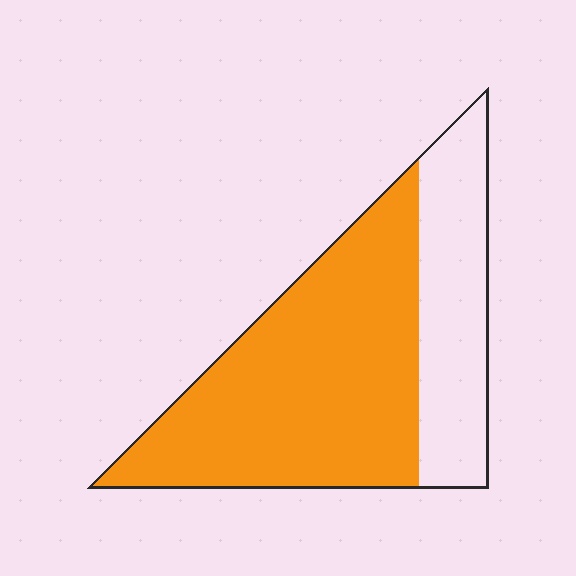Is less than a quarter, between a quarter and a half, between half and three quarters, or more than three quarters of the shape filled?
Between half and three quarters.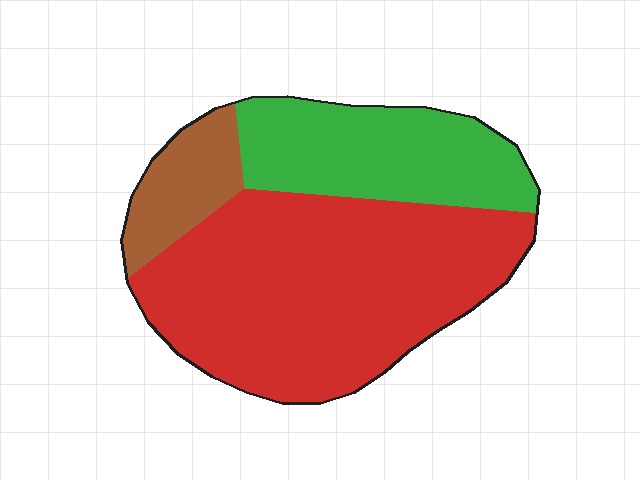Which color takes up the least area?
Brown, at roughly 10%.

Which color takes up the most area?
Red, at roughly 60%.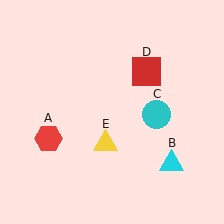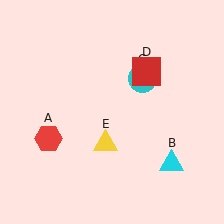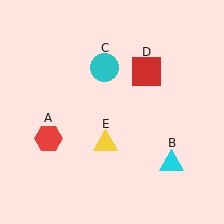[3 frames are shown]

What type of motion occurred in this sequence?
The cyan circle (object C) rotated counterclockwise around the center of the scene.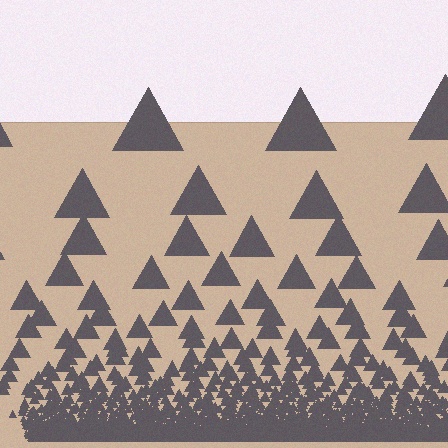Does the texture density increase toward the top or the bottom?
Density increases toward the bottom.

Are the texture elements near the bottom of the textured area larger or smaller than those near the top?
Smaller. The gradient is inverted — elements near the bottom are smaller and denser.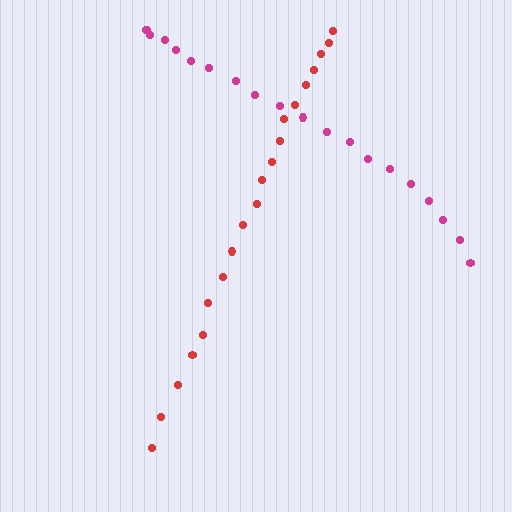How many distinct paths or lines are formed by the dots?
There are 2 distinct paths.